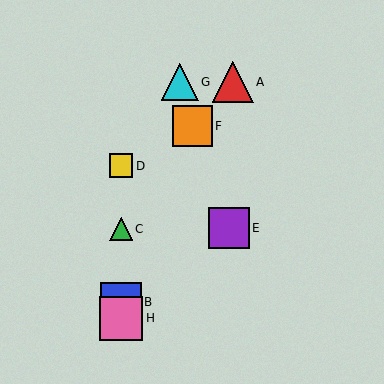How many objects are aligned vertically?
4 objects (B, C, D, H) are aligned vertically.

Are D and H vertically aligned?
Yes, both are at x≈121.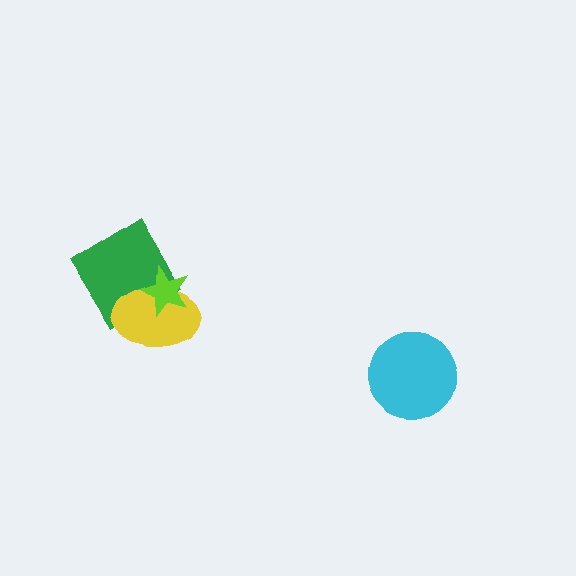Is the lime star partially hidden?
No, no other shape covers it.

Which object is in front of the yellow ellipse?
The lime star is in front of the yellow ellipse.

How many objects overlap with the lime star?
2 objects overlap with the lime star.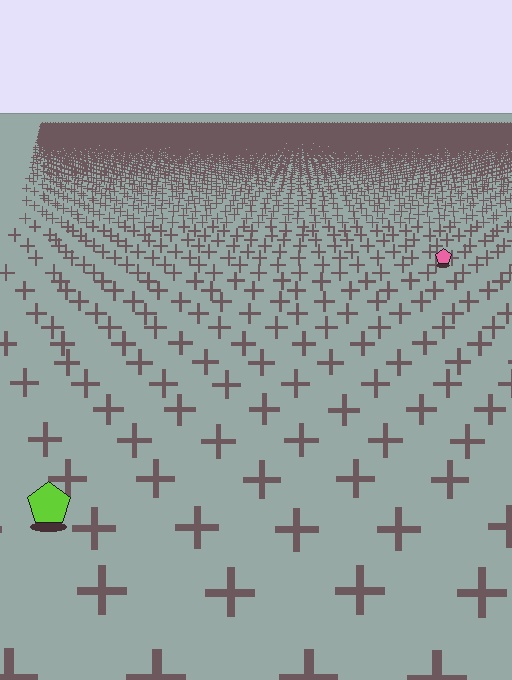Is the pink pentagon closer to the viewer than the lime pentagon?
No. The lime pentagon is closer — you can tell from the texture gradient: the ground texture is coarser near it.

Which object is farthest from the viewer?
The pink pentagon is farthest from the viewer. It appears smaller and the ground texture around it is denser.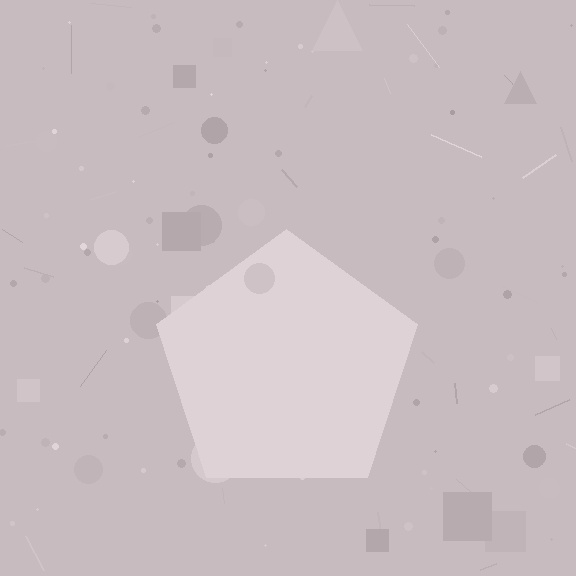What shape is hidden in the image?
A pentagon is hidden in the image.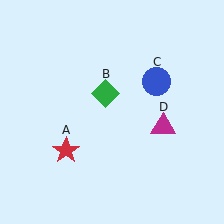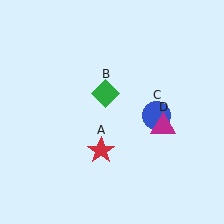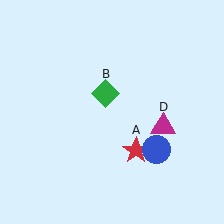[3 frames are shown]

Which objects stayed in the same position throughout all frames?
Green diamond (object B) and magenta triangle (object D) remained stationary.